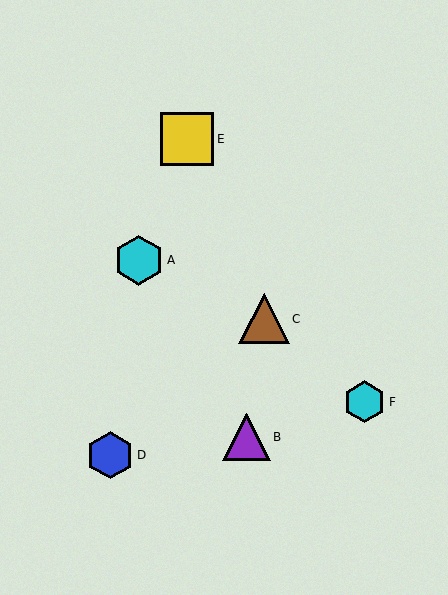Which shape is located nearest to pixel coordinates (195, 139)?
The yellow square (labeled E) at (187, 139) is nearest to that location.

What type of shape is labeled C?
Shape C is a brown triangle.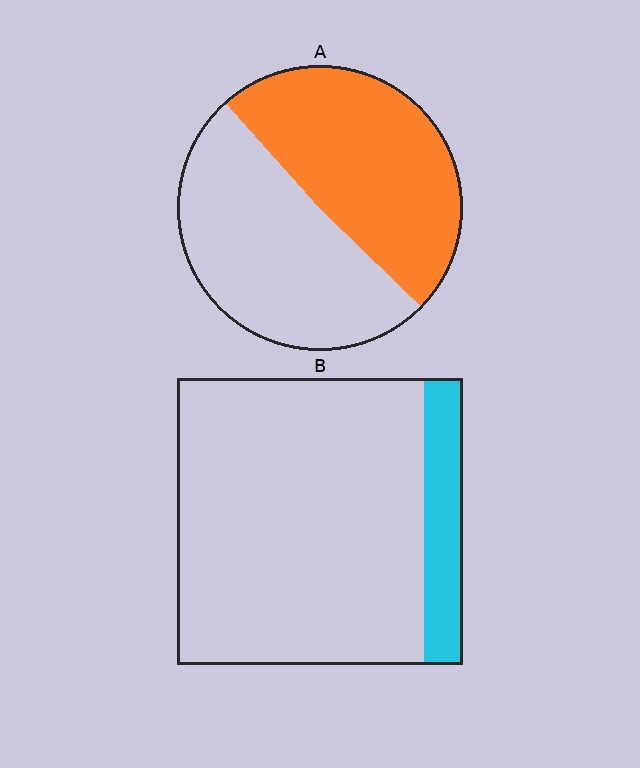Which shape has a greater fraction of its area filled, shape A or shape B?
Shape A.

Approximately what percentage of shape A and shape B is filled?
A is approximately 50% and B is approximately 15%.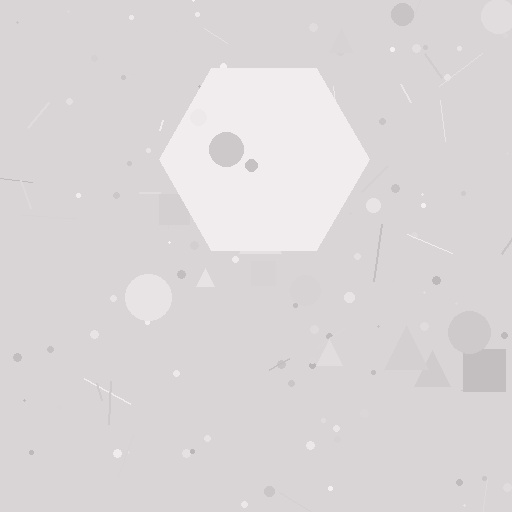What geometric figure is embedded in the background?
A hexagon is embedded in the background.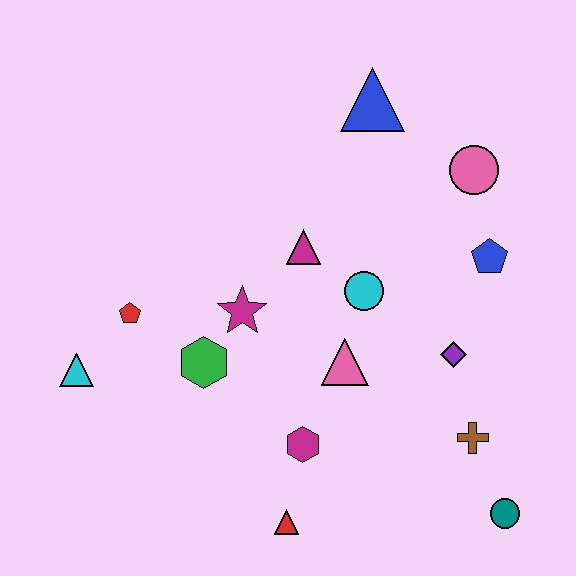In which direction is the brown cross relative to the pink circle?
The brown cross is below the pink circle.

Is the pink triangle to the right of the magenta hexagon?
Yes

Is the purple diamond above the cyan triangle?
Yes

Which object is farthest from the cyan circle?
The cyan triangle is farthest from the cyan circle.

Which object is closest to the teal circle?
The brown cross is closest to the teal circle.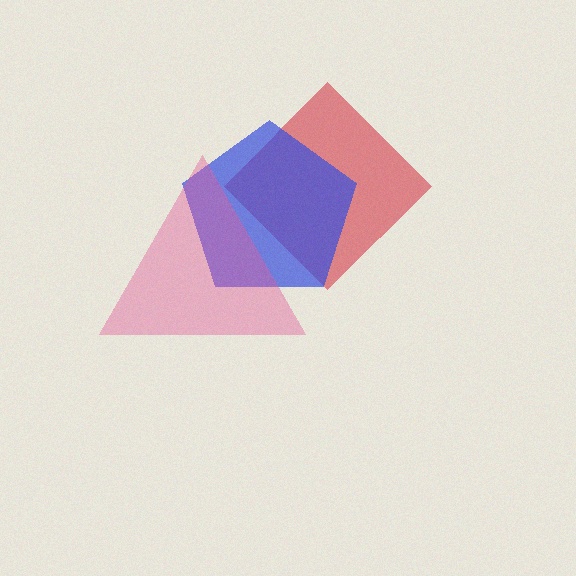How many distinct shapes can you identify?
There are 3 distinct shapes: a red diamond, a blue pentagon, a pink triangle.